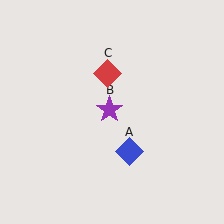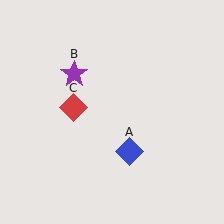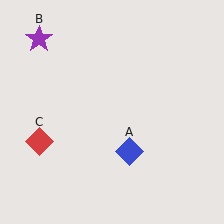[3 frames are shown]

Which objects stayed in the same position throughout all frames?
Blue diamond (object A) remained stationary.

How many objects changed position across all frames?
2 objects changed position: purple star (object B), red diamond (object C).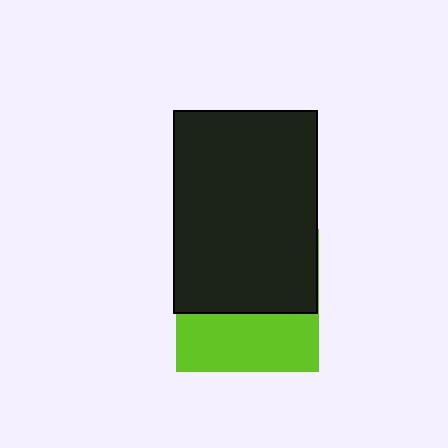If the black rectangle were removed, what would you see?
You would see the complete lime square.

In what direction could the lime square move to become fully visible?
The lime square could move down. That would shift it out from behind the black rectangle entirely.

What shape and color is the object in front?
The object in front is a black rectangle.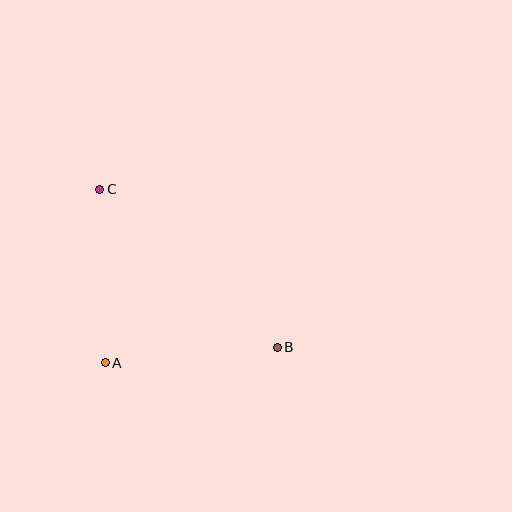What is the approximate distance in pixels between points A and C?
The distance between A and C is approximately 174 pixels.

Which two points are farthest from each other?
Points B and C are farthest from each other.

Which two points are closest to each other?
Points A and B are closest to each other.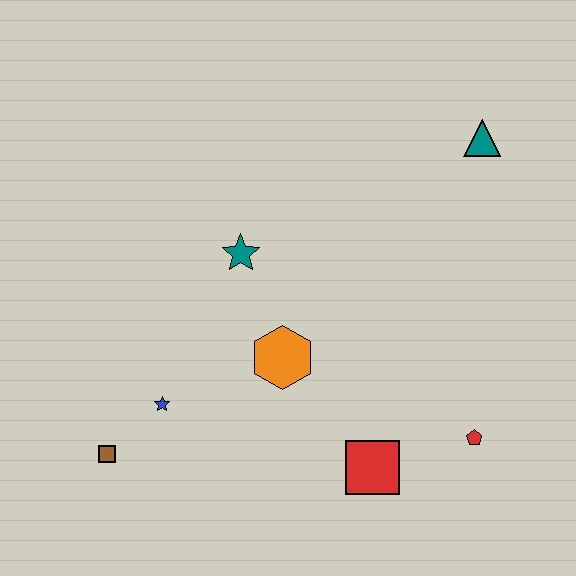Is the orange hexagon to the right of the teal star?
Yes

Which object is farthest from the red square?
The teal triangle is farthest from the red square.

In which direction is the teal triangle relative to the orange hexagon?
The teal triangle is above the orange hexagon.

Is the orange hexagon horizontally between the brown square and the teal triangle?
Yes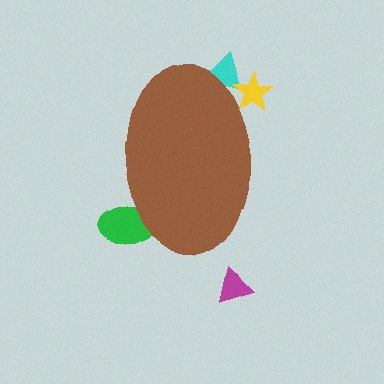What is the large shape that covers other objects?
A brown ellipse.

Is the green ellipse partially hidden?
Yes, the green ellipse is partially hidden behind the brown ellipse.